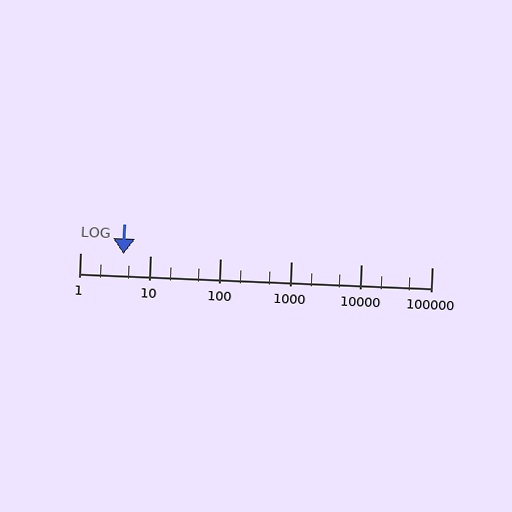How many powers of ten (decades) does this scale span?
The scale spans 5 decades, from 1 to 100000.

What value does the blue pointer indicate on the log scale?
The pointer indicates approximately 4.2.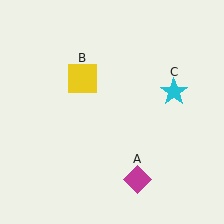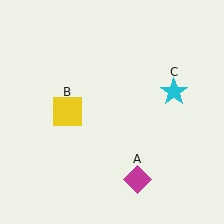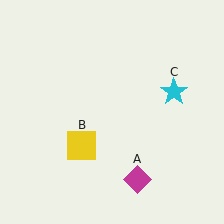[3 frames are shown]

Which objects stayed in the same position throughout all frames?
Magenta diamond (object A) and cyan star (object C) remained stationary.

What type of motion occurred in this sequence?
The yellow square (object B) rotated counterclockwise around the center of the scene.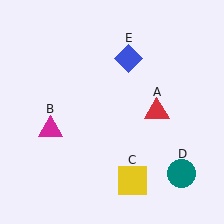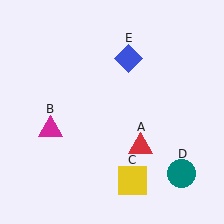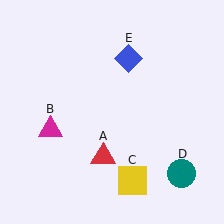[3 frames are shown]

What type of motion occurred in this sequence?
The red triangle (object A) rotated clockwise around the center of the scene.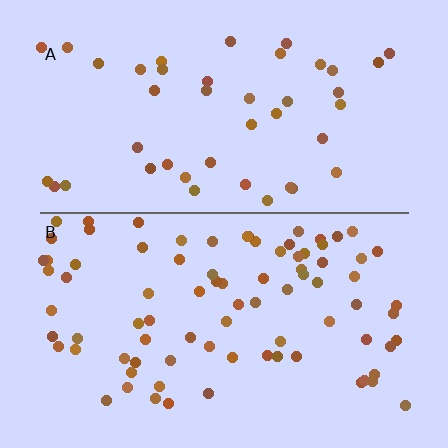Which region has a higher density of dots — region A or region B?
B (the bottom).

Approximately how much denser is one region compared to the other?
Approximately 1.9× — region B over region A.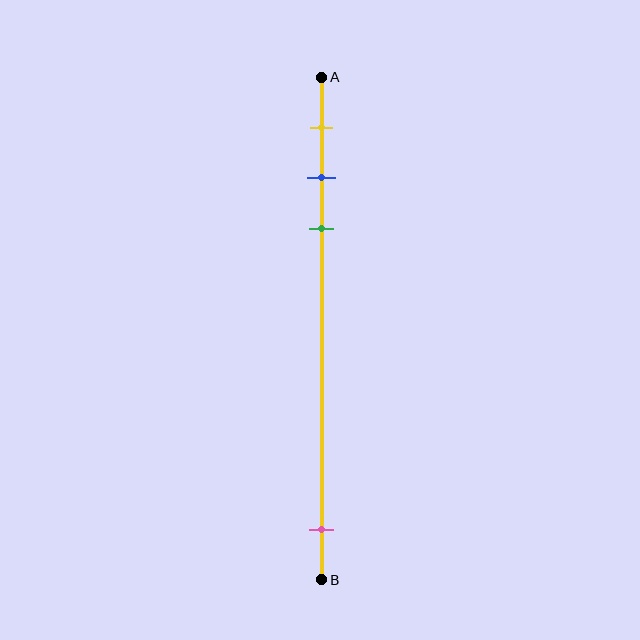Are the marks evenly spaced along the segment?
No, the marks are not evenly spaced.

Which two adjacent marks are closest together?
The blue and green marks are the closest adjacent pair.